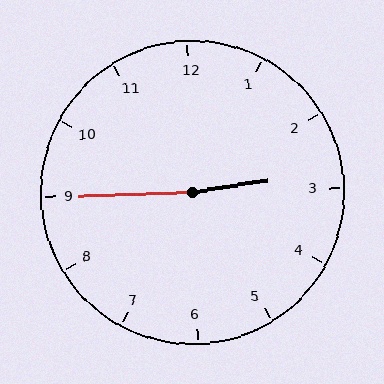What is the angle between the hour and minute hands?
Approximately 172 degrees.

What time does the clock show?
2:45.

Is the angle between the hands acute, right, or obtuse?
It is obtuse.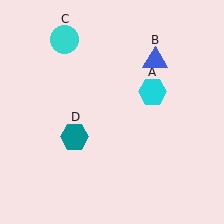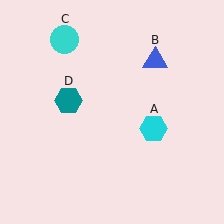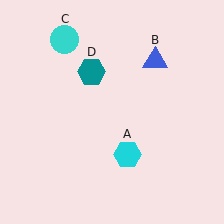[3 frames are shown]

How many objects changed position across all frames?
2 objects changed position: cyan hexagon (object A), teal hexagon (object D).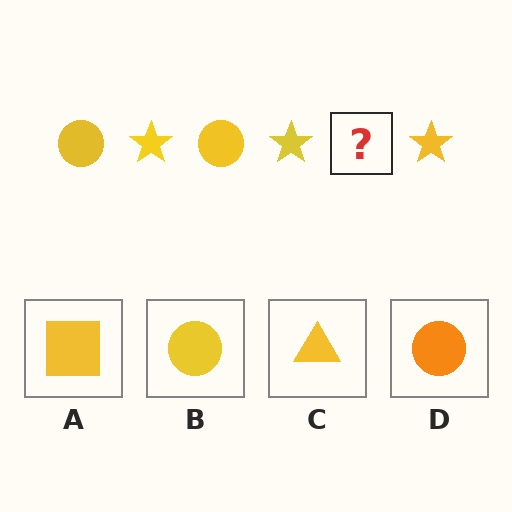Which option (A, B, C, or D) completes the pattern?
B.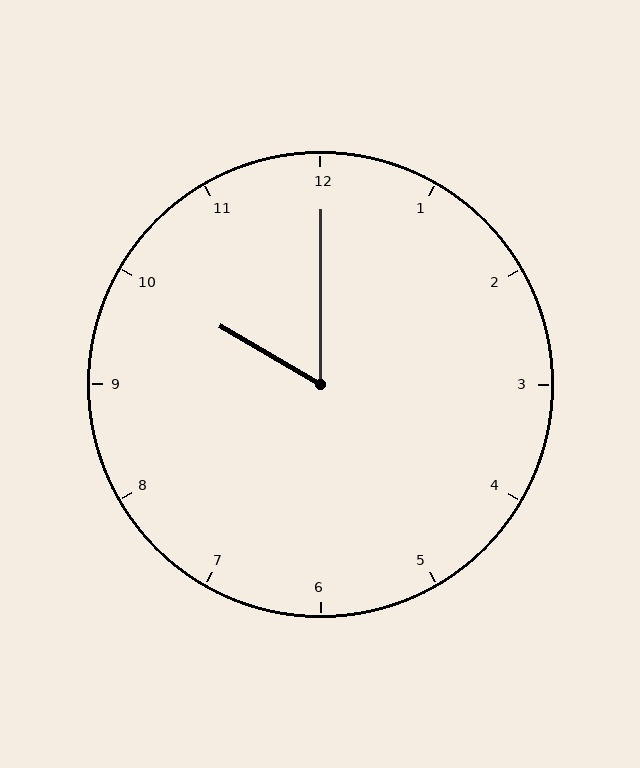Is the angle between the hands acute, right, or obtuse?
It is acute.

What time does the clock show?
10:00.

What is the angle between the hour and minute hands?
Approximately 60 degrees.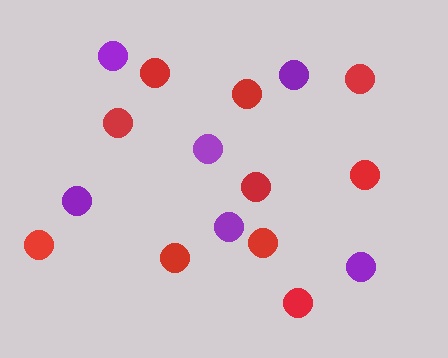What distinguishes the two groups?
There are 2 groups: one group of red circles (10) and one group of purple circles (6).